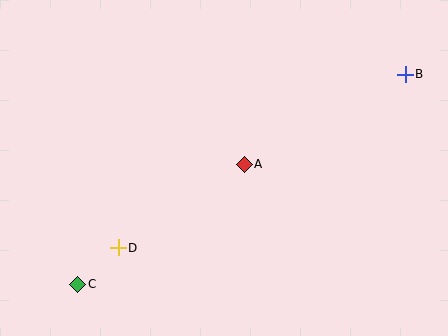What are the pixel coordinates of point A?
Point A is at (244, 164).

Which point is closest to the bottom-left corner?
Point C is closest to the bottom-left corner.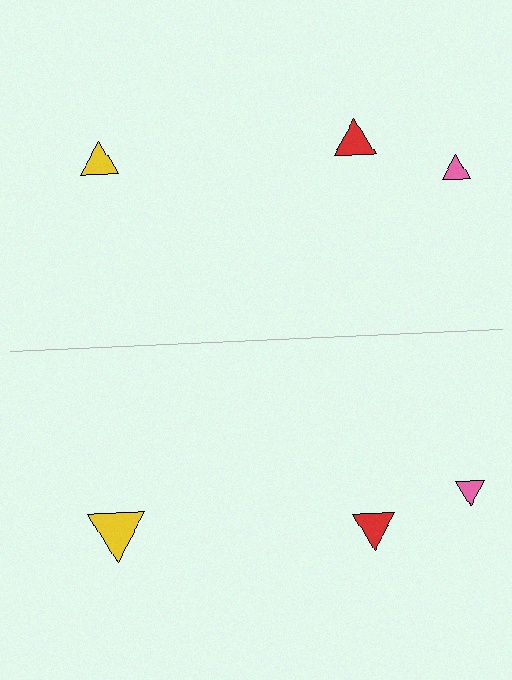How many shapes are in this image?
There are 6 shapes in this image.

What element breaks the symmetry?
The yellow triangle on the bottom side has a different size than its mirror counterpart.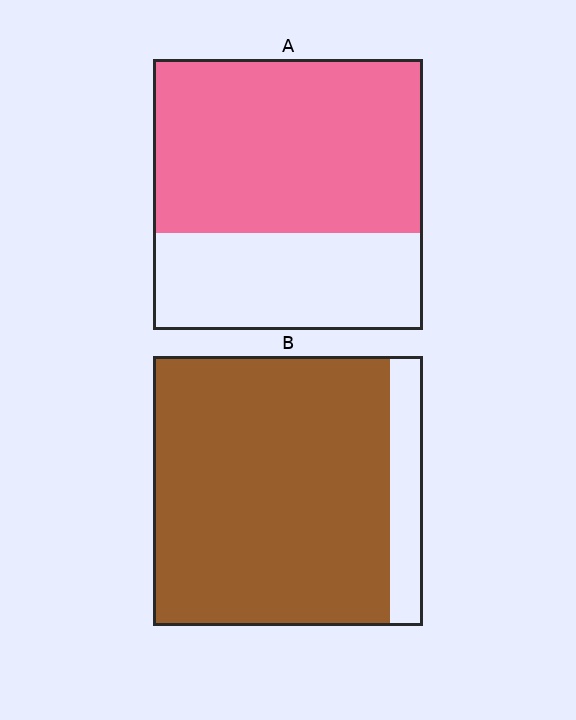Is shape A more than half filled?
Yes.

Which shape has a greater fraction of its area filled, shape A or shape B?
Shape B.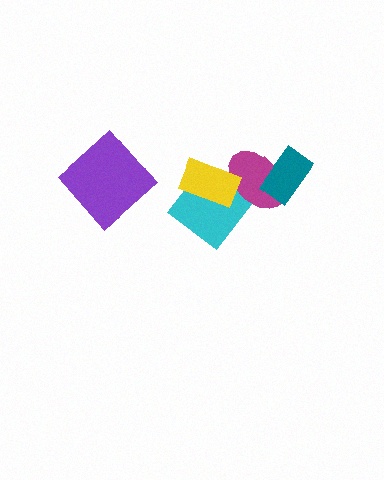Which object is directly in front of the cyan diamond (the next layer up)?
The magenta ellipse is directly in front of the cyan diamond.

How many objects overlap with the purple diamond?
0 objects overlap with the purple diamond.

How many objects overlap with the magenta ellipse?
3 objects overlap with the magenta ellipse.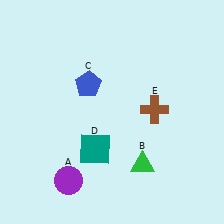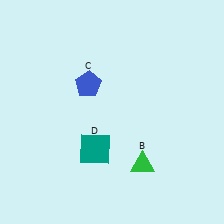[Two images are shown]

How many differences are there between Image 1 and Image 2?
There are 2 differences between the two images.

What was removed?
The purple circle (A), the brown cross (E) were removed in Image 2.